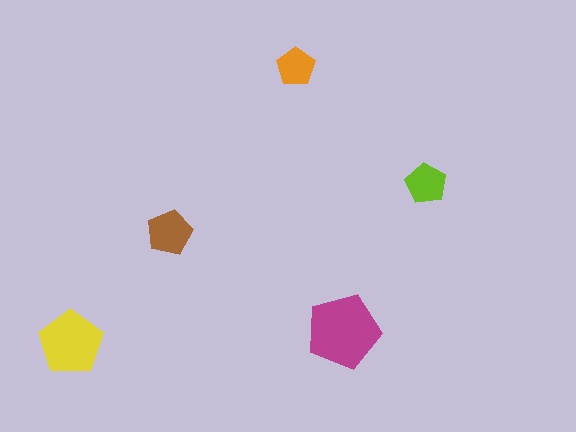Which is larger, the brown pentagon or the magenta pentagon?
The magenta one.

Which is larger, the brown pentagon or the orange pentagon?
The brown one.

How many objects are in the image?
There are 5 objects in the image.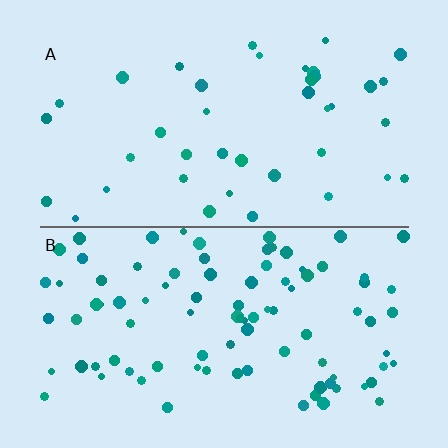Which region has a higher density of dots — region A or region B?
B (the bottom).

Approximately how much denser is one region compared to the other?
Approximately 2.3× — region B over region A.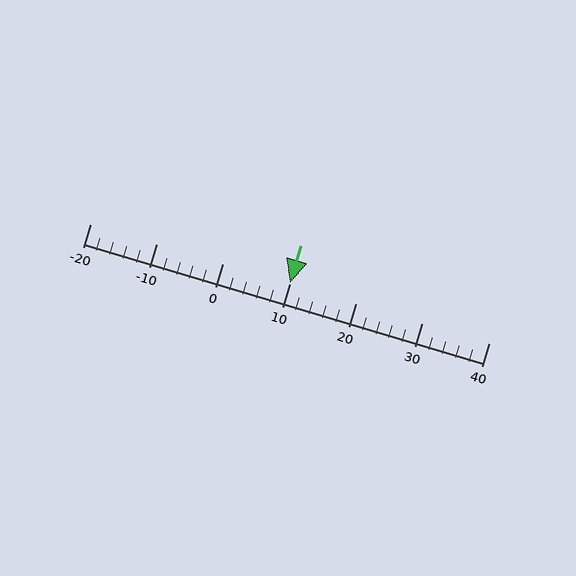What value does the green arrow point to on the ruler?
The green arrow points to approximately 10.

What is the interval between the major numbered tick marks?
The major tick marks are spaced 10 units apart.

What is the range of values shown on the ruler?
The ruler shows values from -20 to 40.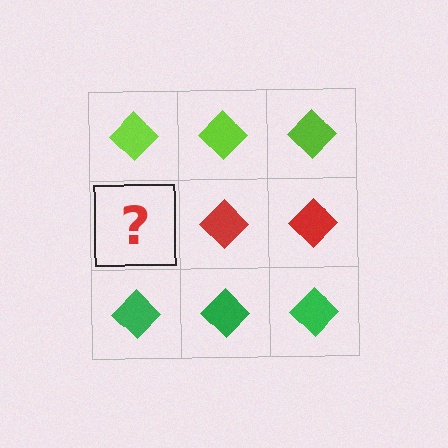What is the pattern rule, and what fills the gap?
The rule is that each row has a consistent color. The gap should be filled with a red diamond.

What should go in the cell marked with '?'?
The missing cell should contain a red diamond.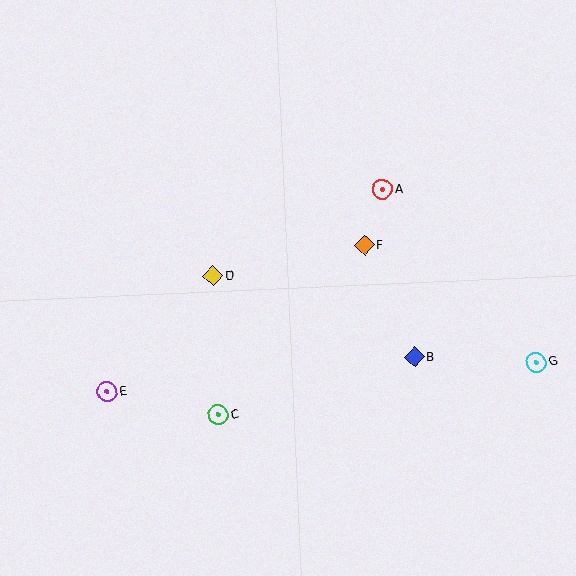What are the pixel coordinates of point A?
Point A is at (383, 190).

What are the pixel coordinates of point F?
Point F is at (364, 245).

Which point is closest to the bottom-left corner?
Point E is closest to the bottom-left corner.